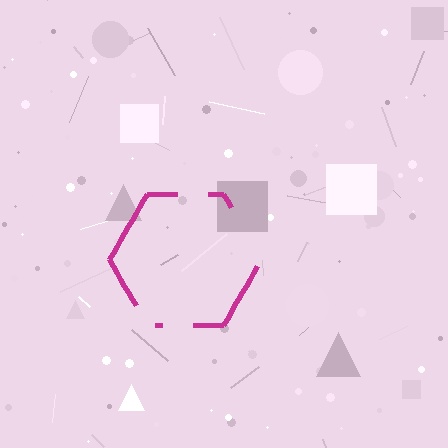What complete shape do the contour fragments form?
The contour fragments form a hexagon.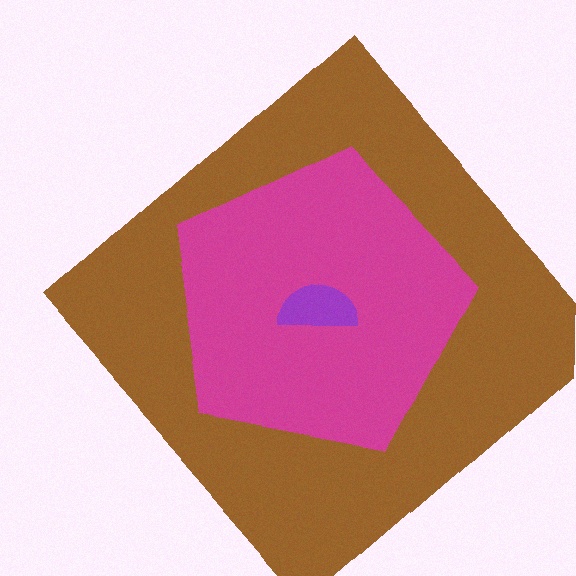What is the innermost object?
The purple semicircle.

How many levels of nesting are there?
3.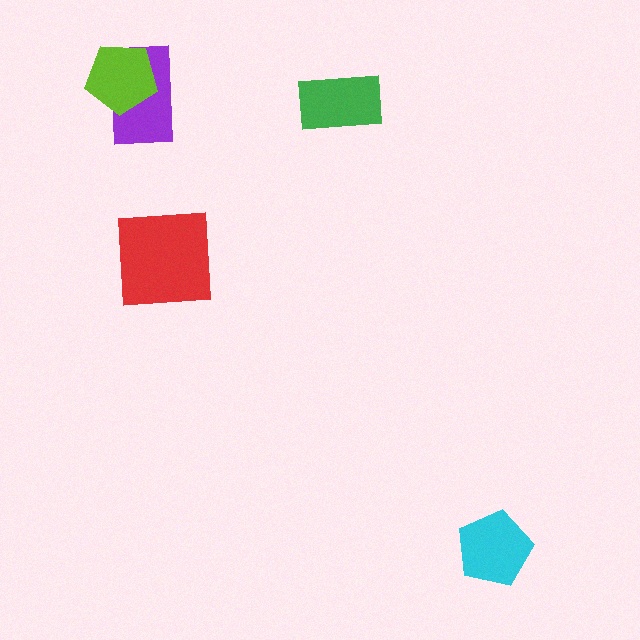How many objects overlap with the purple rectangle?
1 object overlaps with the purple rectangle.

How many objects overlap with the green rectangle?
0 objects overlap with the green rectangle.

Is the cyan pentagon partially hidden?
No, no other shape covers it.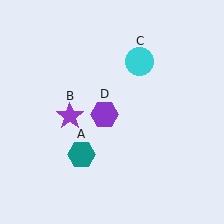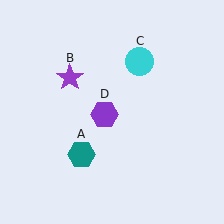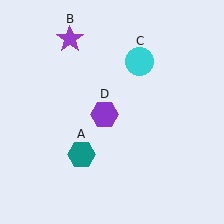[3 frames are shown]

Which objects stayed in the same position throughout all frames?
Teal hexagon (object A) and cyan circle (object C) and purple hexagon (object D) remained stationary.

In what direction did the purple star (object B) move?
The purple star (object B) moved up.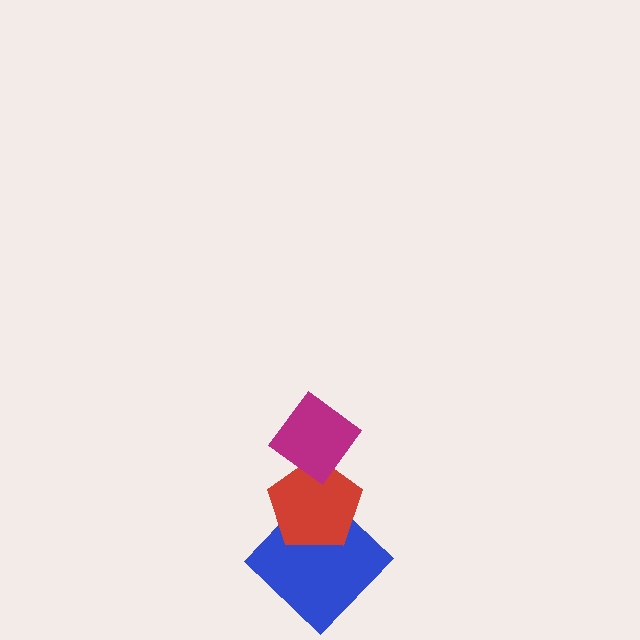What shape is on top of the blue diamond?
The red pentagon is on top of the blue diamond.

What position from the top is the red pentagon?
The red pentagon is 2nd from the top.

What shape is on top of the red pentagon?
The magenta diamond is on top of the red pentagon.